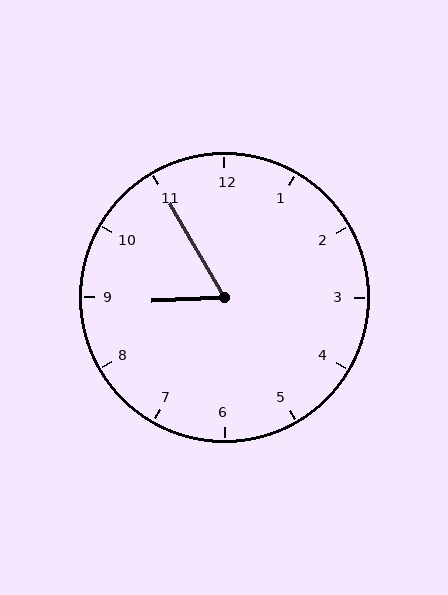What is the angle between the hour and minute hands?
Approximately 62 degrees.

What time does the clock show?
8:55.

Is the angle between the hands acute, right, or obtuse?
It is acute.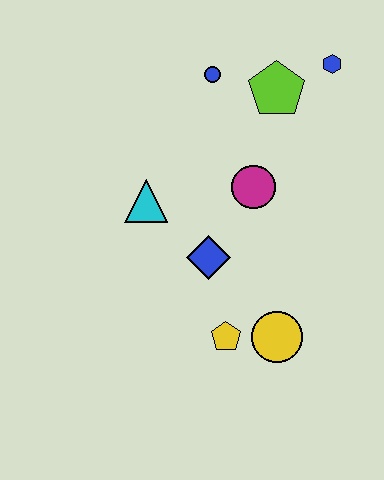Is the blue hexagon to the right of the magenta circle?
Yes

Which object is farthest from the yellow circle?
The blue hexagon is farthest from the yellow circle.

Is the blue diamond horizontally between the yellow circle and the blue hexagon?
No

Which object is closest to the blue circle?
The lime pentagon is closest to the blue circle.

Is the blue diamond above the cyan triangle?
No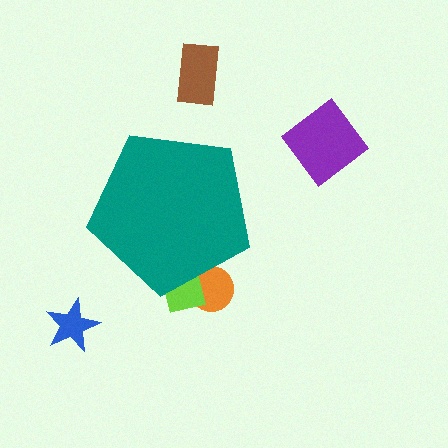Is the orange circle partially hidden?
Yes, the orange circle is partially hidden behind the teal pentagon.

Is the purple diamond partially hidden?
No, the purple diamond is fully visible.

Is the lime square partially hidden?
Yes, the lime square is partially hidden behind the teal pentagon.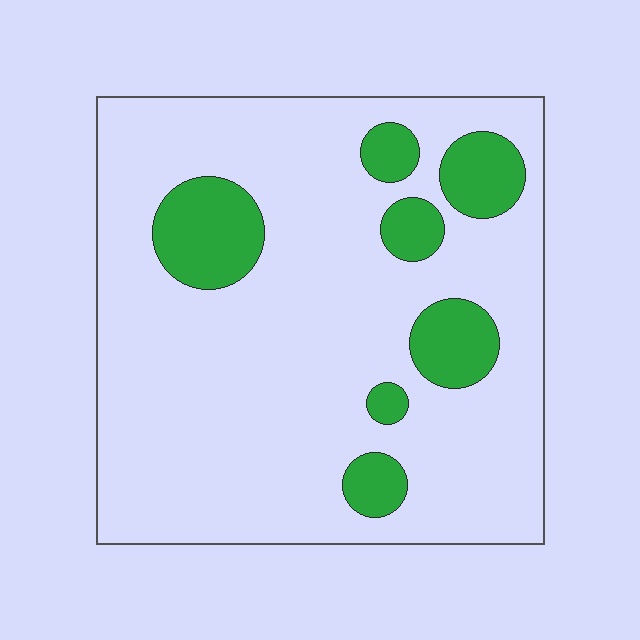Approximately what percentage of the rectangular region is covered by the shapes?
Approximately 15%.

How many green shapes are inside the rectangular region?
7.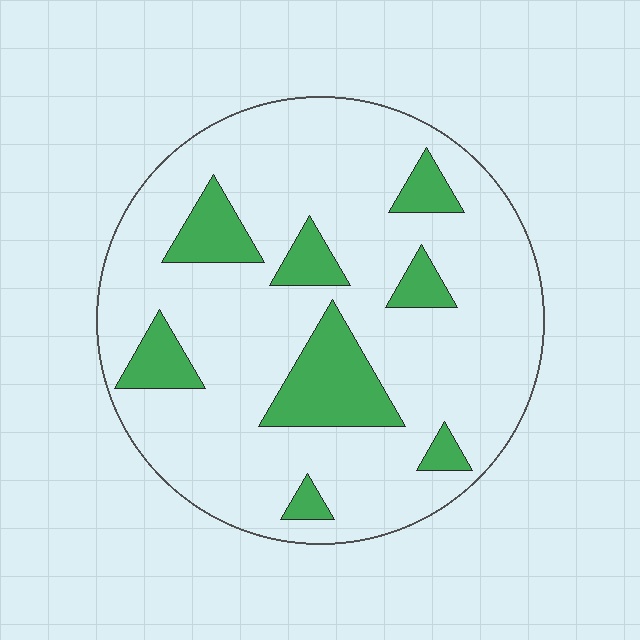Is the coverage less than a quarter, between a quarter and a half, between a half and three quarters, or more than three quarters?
Less than a quarter.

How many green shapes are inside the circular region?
8.